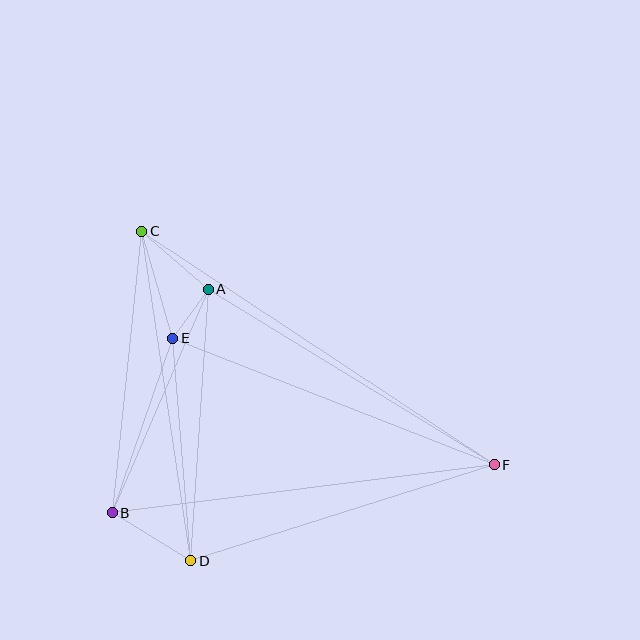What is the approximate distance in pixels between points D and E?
The distance between D and E is approximately 223 pixels.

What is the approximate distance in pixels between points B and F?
The distance between B and F is approximately 385 pixels.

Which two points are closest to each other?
Points A and E are closest to each other.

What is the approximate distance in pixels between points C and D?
The distance between C and D is approximately 333 pixels.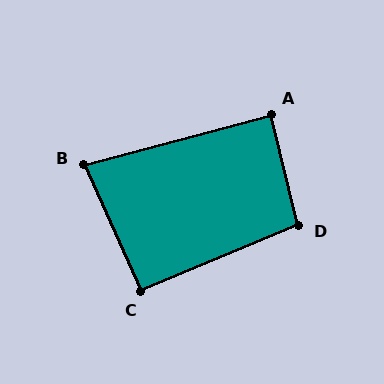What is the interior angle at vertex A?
Approximately 88 degrees (approximately right).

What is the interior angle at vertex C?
Approximately 92 degrees (approximately right).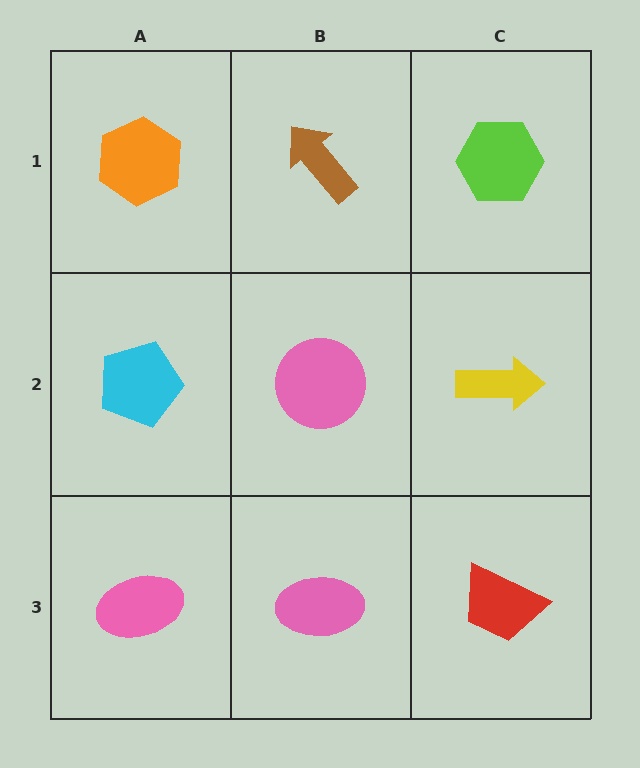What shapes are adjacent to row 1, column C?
A yellow arrow (row 2, column C), a brown arrow (row 1, column B).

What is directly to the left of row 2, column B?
A cyan pentagon.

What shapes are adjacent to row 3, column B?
A pink circle (row 2, column B), a pink ellipse (row 3, column A), a red trapezoid (row 3, column C).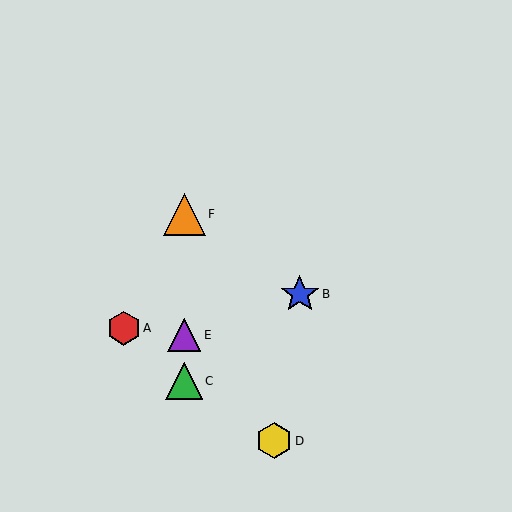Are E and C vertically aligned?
Yes, both are at x≈184.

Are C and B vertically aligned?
No, C is at x≈184 and B is at x≈300.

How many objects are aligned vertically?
3 objects (C, E, F) are aligned vertically.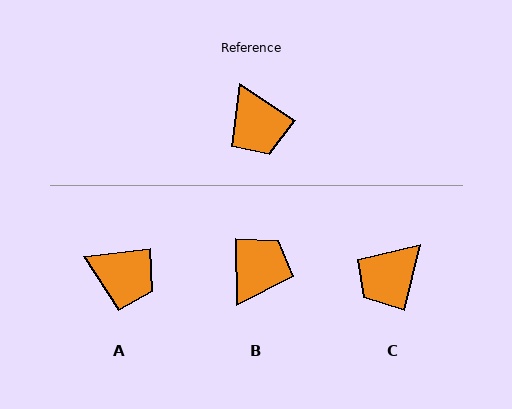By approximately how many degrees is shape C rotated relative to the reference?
Approximately 70 degrees clockwise.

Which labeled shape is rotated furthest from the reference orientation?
B, about 124 degrees away.